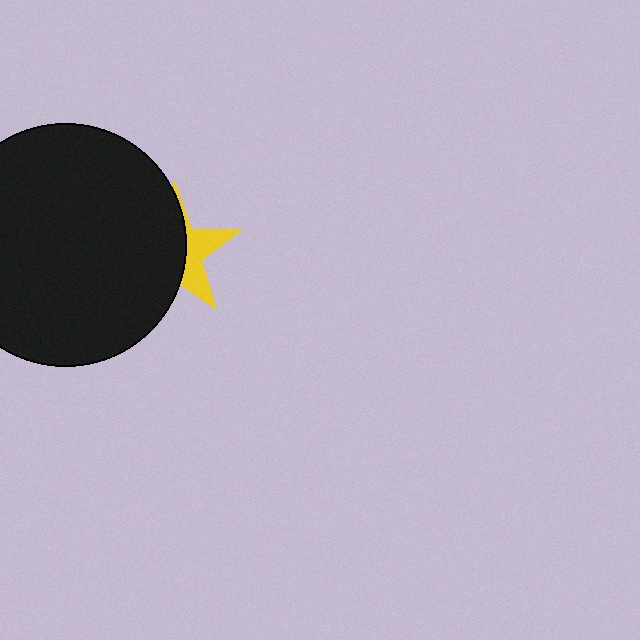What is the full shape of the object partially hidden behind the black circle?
The partially hidden object is a yellow star.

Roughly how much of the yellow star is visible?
A small part of it is visible (roughly 36%).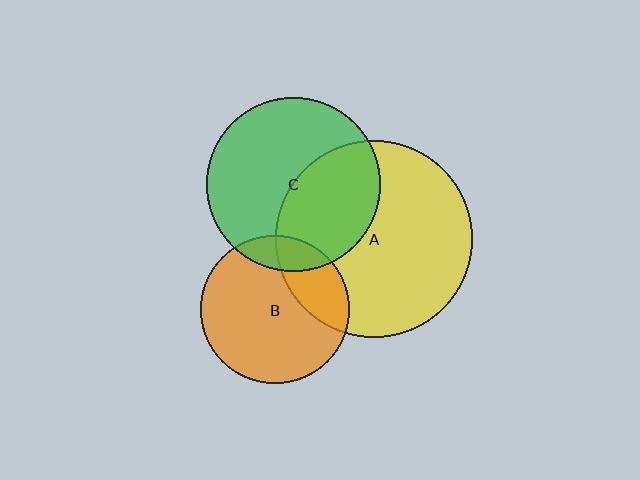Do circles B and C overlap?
Yes.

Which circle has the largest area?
Circle A (yellow).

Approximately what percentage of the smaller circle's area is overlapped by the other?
Approximately 15%.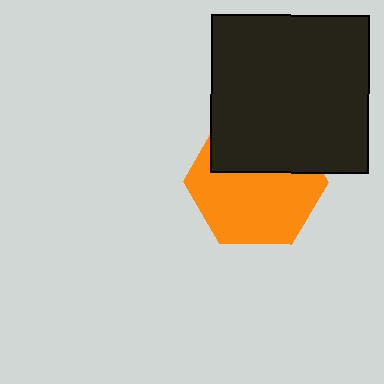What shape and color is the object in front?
The object in front is a black square.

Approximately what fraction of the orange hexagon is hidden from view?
Roughly 39% of the orange hexagon is hidden behind the black square.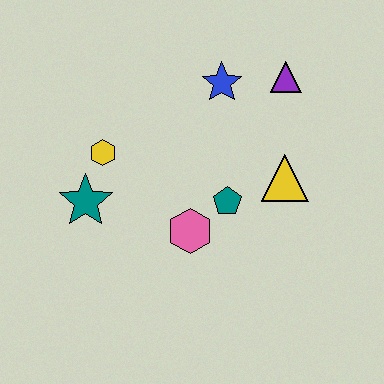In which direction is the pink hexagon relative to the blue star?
The pink hexagon is below the blue star.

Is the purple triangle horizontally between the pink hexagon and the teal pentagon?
No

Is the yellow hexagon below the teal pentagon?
No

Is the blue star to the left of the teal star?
No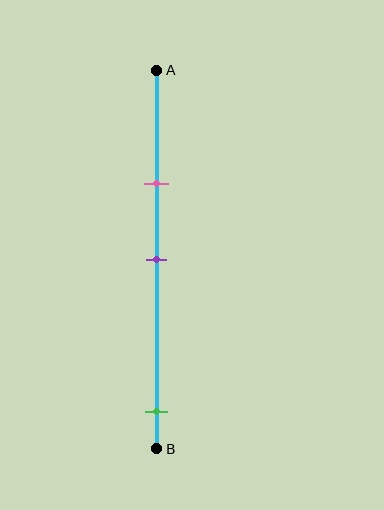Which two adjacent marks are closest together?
The pink and purple marks are the closest adjacent pair.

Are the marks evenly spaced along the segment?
No, the marks are not evenly spaced.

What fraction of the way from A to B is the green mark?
The green mark is approximately 90% (0.9) of the way from A to B.